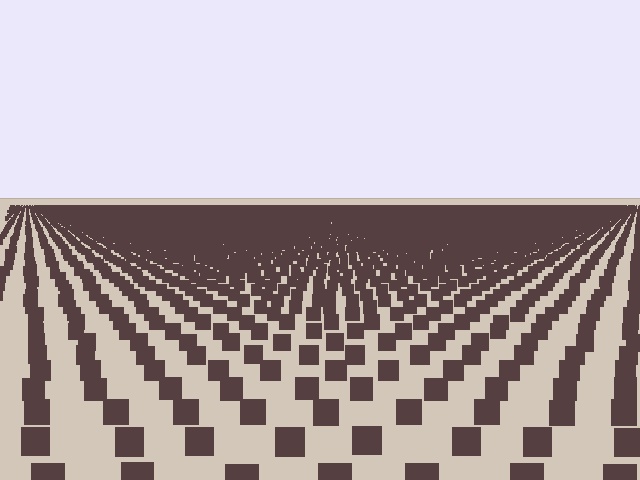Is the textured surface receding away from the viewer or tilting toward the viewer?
The surface is receding away from the viewer. Texture elements get smaller and denser toward the top.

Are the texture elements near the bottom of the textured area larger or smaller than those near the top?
Larger. Near the bottom, elements are closer to the viewer and appear at a bigger on-screen size.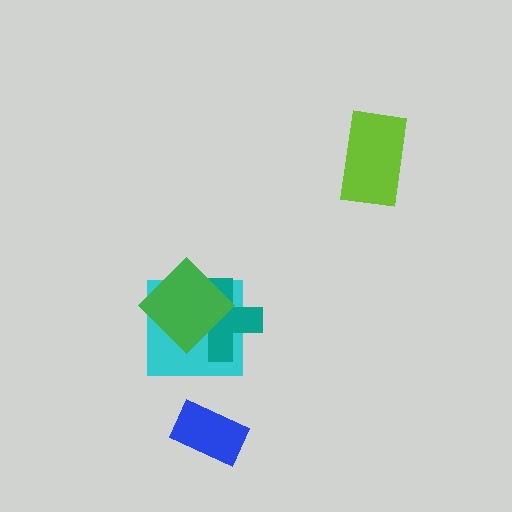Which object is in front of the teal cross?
The green diamond is in front of the teal cross.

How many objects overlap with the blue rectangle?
0 objects overlap with the blue rectangle.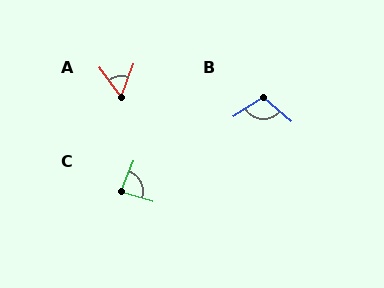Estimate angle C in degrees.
Approximately 84 degrees.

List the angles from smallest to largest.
A (57°), C (84°), B (107°).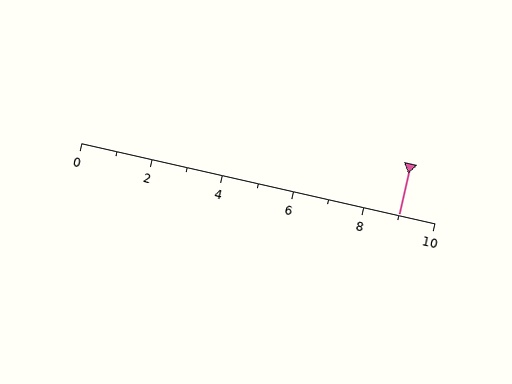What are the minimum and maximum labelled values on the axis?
The axis runs from 0 to 10.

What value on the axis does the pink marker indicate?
The marker indicates approximately 9.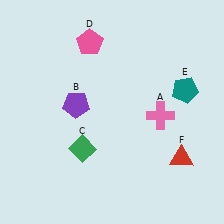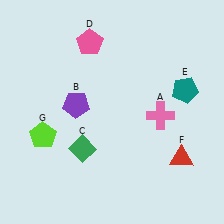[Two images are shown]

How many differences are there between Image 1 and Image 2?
There is 1 difference between the two images.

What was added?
A lime pentagon (G) was added in Image 2.